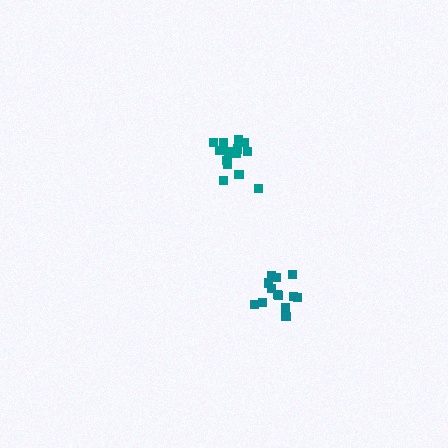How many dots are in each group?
Group 1: 15 dots, Group 2: 13 dots (28 total).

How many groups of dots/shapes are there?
There are 2 groups.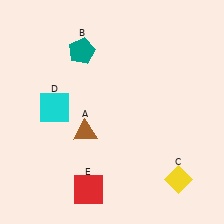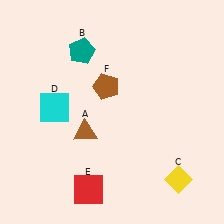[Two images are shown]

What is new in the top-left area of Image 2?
A brown pentagon (F) was added in the top-left area of Image 2.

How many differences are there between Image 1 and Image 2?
There is 1 difference between the two images.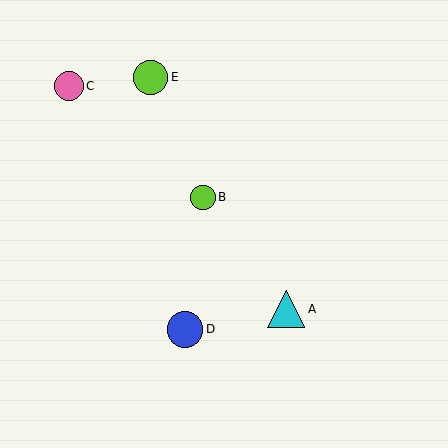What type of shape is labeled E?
Shape E is a lime circle.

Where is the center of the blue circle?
The center of the blue circle is at (185, 329).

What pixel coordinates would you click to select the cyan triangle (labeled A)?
Click at (286, 309) to select the cyan triangle A.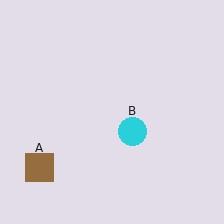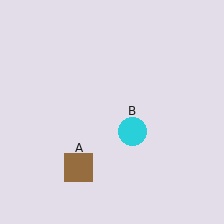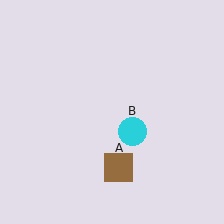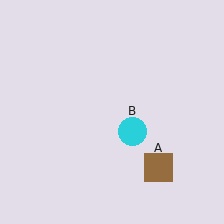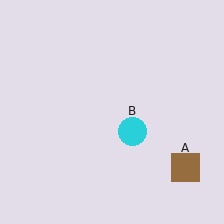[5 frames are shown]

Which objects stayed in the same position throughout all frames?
Cyan circle (object B) remained stationary.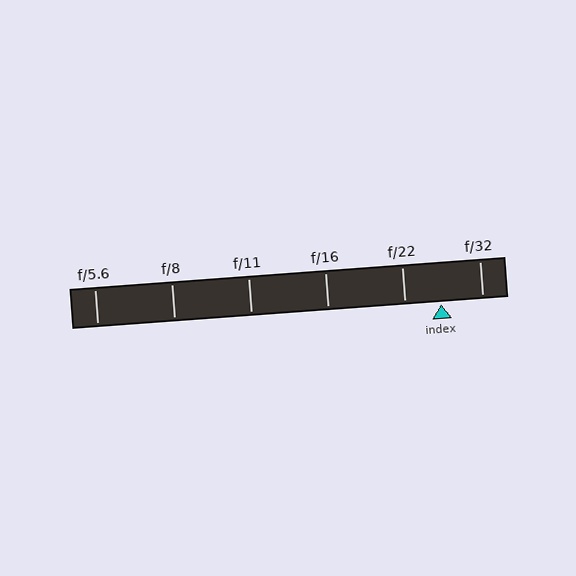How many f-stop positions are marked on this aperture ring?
There are 6 f-stop positions marked.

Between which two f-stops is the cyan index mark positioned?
The index mark is between f/22 and f/32.